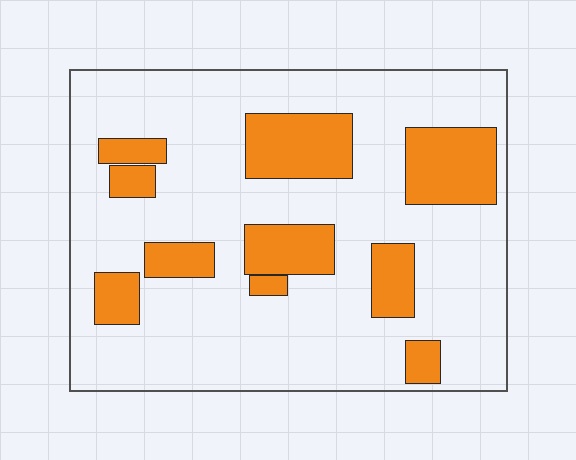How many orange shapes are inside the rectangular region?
10.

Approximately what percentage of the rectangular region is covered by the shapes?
Approximately 25%.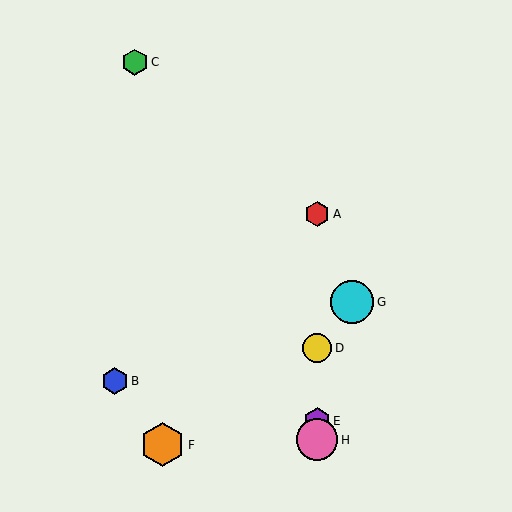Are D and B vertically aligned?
No, D is at x≈317 and B is at x≈115.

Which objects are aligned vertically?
Objects A, D, E, H are aligned vertically.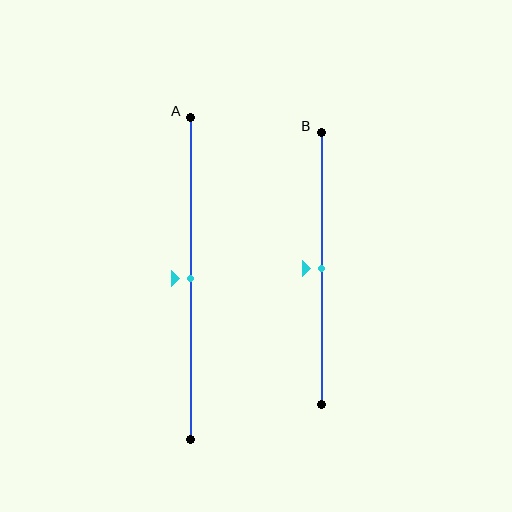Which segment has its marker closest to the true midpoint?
Segment A has its marker closest to the true midpoint.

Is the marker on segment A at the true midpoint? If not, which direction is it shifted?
Yes, the marker on segment A is at the true midpoint.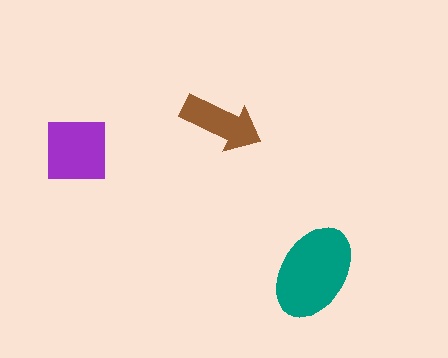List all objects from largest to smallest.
The teal ellipse, the purple square, the brown arrow.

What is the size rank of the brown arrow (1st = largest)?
3rd.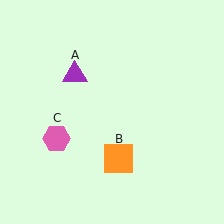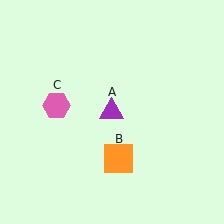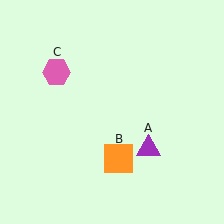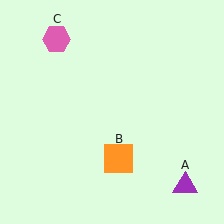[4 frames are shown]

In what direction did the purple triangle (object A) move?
The purple triangle (object A) moved down and to the right.